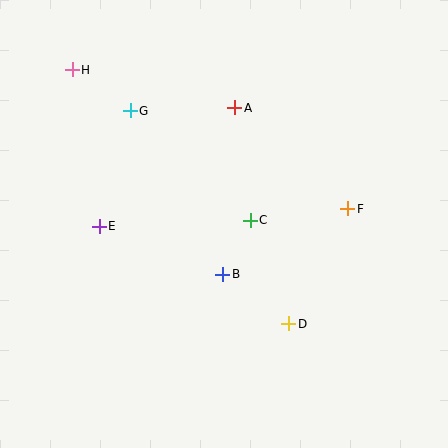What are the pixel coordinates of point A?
Point A is at (235, 108).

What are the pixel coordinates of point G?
Point G is at (130, 111).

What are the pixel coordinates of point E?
Point E is at (99, 226).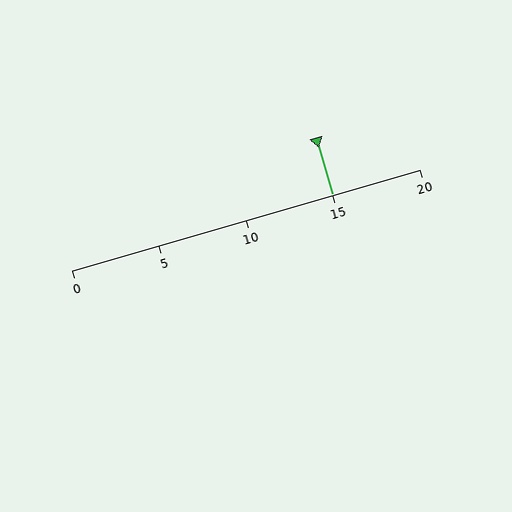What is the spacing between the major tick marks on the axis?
The major ticks are spaced 5 apart.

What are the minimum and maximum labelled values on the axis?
The axis runs from 0 to 20.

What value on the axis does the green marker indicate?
The marker indicates approximately 15.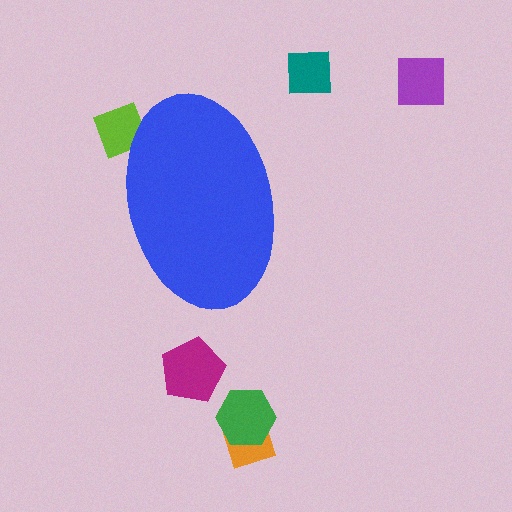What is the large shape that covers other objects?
A blue ellipse.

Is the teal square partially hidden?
No, the teal square is fully visible.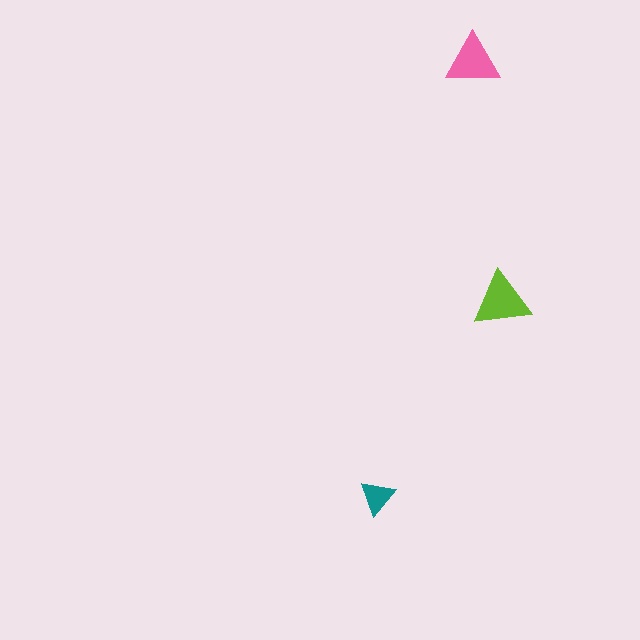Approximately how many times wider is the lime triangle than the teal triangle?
About 1.5 times wider.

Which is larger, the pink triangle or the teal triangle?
The pink one.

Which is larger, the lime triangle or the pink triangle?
The lime one.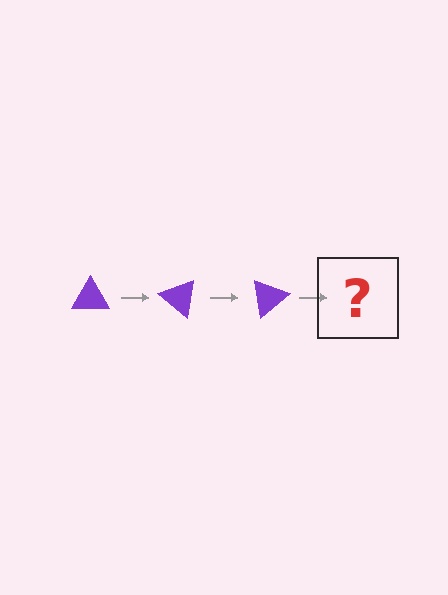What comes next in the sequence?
The next element should be a purple triangle rotated 120 degrees.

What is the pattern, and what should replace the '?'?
The pattern is that the triangle rotates 40 degrees each step. The '?' should be a purple triangle rotated 120 degrees.